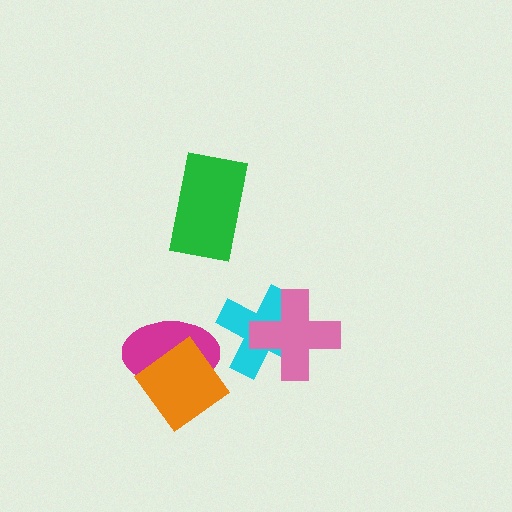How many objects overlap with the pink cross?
1 object overlaps with the pink cross.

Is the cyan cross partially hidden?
Yes, it is partially covered by another shape.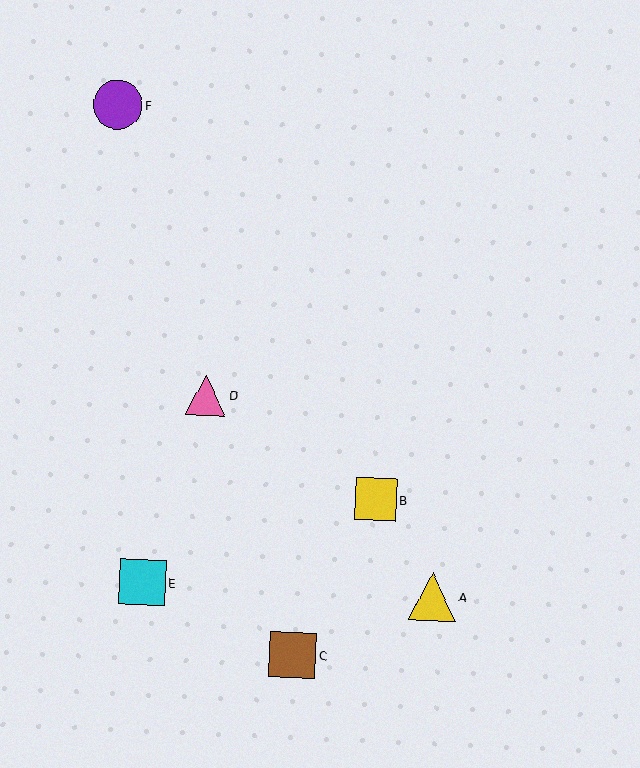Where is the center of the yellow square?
The center of the yellow square is at (376, 499).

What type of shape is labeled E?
Shape E is a cyan square.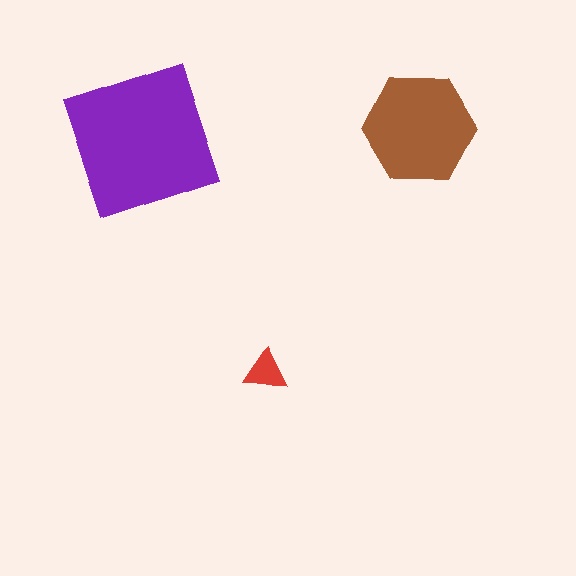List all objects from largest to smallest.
The purple square, the brown hexagon, the red triangle.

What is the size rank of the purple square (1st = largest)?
1st.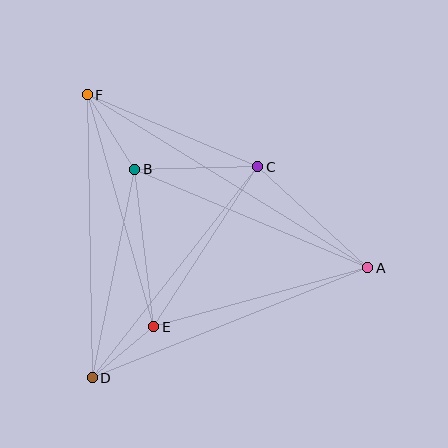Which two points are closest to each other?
Points D and E are closest to each other.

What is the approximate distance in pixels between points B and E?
The distance between B and E is approximately 159 pixels.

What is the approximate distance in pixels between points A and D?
The distance between A and D is approximately 297 pixels.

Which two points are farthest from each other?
Points A and F are farthest from each other.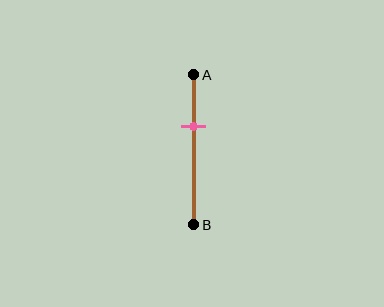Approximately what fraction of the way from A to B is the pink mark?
The pink mark is approximately 35% of the way from A to B.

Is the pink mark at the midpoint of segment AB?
No, the mark is at about 35% from A, not at the 50% midpoint.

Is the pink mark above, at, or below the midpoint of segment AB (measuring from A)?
The pink mark is above the midpoint of segment AB.